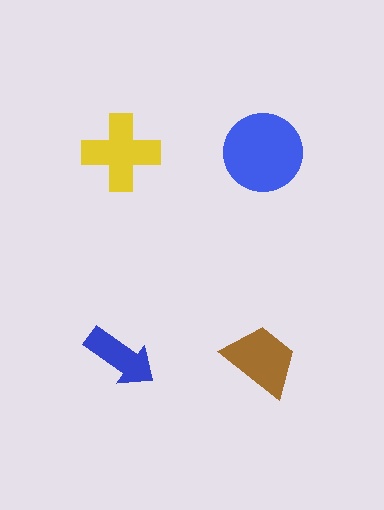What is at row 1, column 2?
A blue circle.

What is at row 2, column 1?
A blue arrow.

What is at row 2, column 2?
A brown trapezoid.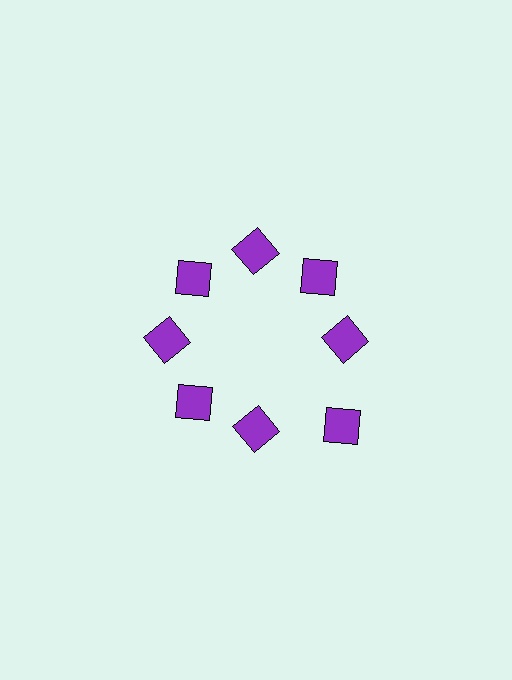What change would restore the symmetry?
The symmetry would be restored by moving it inward, back onto the ring so that all 8 squares sit at equal angles and equal distance from the center.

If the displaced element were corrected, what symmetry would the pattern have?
It would have 8-fold rotational symmetry — the pattern would map onto itself every 45 degrees.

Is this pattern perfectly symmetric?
No. The 8 purple squares are arranged in a ring, but one element near the 4 o'clock position is pushed outward from the center, breaking the 8-fold rotational symmetry.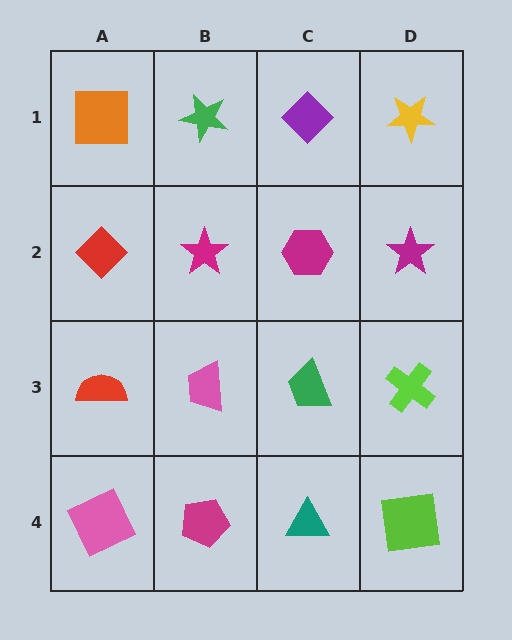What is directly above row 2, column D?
A yellow star.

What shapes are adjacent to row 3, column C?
A magenta hexagon (row 2, column C), a teal triangle (row 4, column C), a pink trapezoid (row 3, column B), a lime cross (row 3, column D).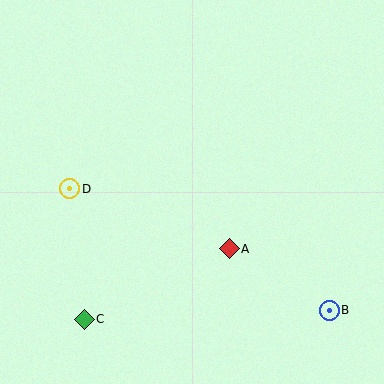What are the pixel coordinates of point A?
Point A is at (229, 249).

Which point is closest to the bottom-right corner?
Point B is closest to the bottom-right corner.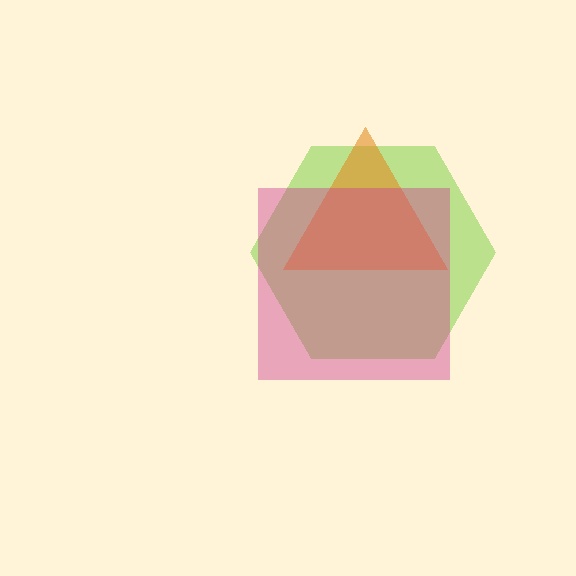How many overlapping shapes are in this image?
There are 3 overlapping shapes in the image.